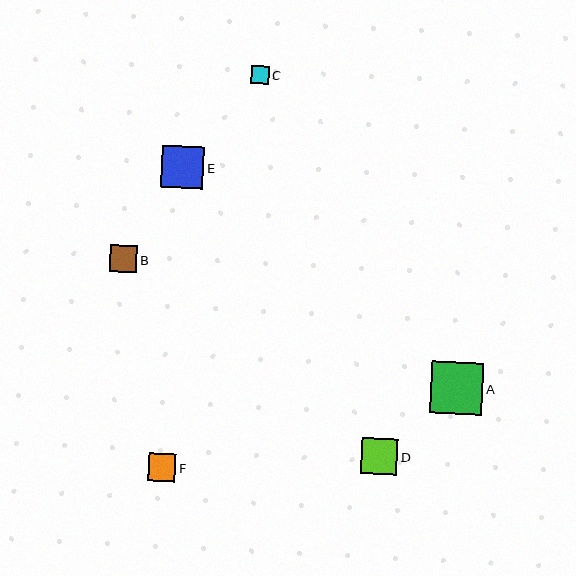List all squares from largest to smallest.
From largest to smallest: A, E, D, F, B, C.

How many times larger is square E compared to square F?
Square E is approximately 1.5 times the size of square F.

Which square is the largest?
Square A is the largest with a size of approximately 52 pixels.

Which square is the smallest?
Square C is the smallest with a size of approximately 18 pixels.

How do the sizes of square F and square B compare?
Square F and square B are approximately the same size.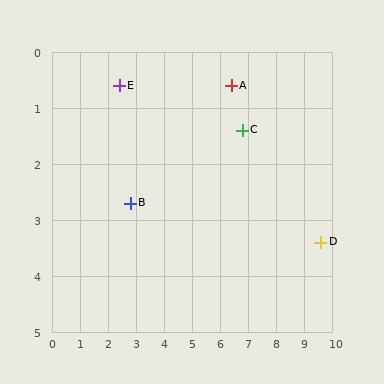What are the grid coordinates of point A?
Point A is at approximately (6.4, 0.6).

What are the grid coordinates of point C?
Point C is at approximately (6.8, 1.4).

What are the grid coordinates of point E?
Point E is at approximately (2.4, 0.6).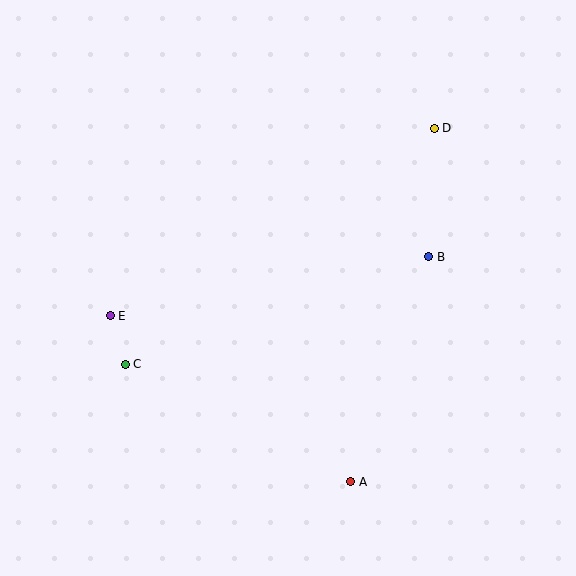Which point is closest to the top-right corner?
Point D is closest to the top-right corner.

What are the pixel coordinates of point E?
Point E is at (110, 316).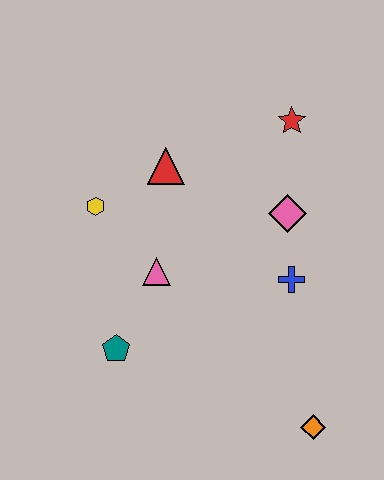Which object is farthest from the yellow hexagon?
The orange diamond is farthest from the yellow hexagon.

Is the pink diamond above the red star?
No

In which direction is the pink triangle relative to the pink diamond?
The pink triangle is to the left of the pink diamond.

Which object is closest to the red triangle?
The yellow hexagon is closest to the red triangle.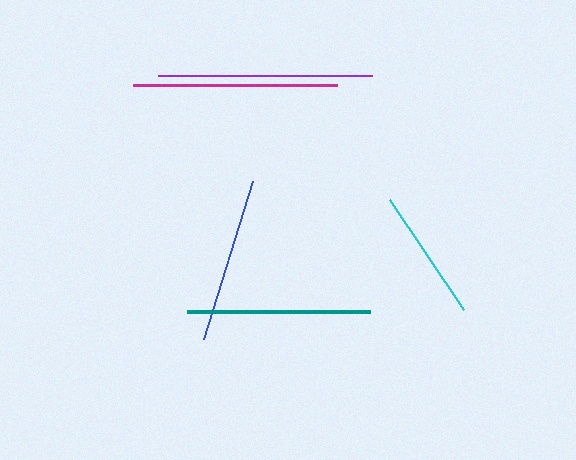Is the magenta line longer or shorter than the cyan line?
The magenta line is longer than the cyan line.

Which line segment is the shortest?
The cyan line is the shortest at approximately 132 pixels.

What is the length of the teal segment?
The teal segment is approximately 183 pixels long.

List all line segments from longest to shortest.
From longest to shortest: purple, magenta, teal, blue, cyan.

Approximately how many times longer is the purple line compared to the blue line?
The purple line is approximately 1.3 times the length of the blue line.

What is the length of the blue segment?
The blue segment is approximately 165 pixels long.